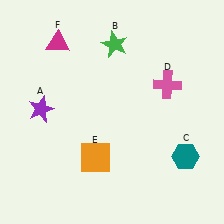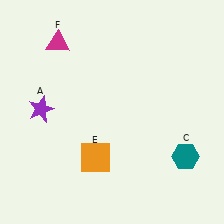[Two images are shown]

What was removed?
The pink cross (D), the green star (B) were removed in Image 2.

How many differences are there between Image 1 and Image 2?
There are 2 differences between the two images.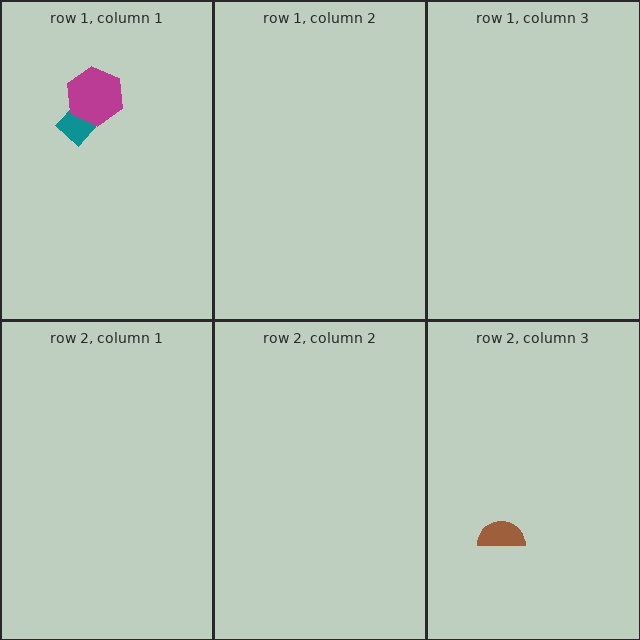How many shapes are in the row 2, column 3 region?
1.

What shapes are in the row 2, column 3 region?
The brown semicircle.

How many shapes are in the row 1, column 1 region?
2.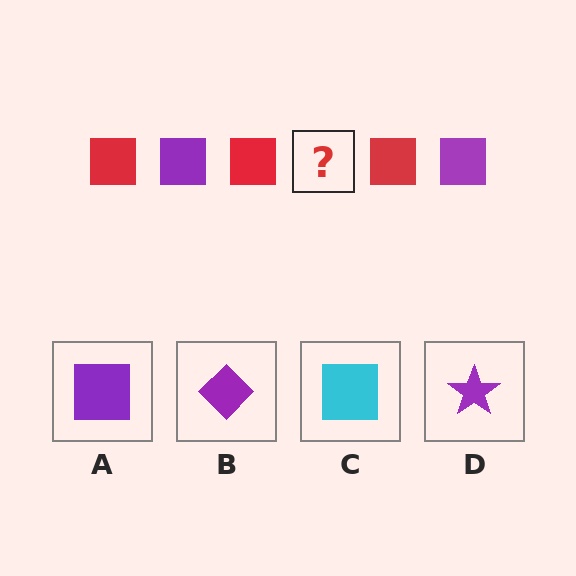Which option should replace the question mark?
Option A.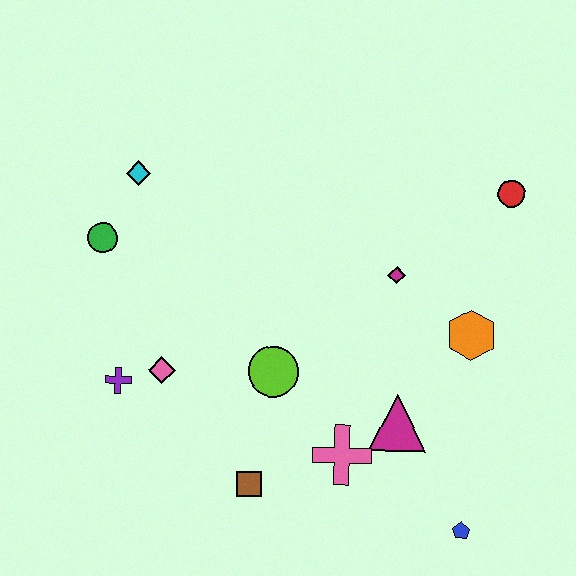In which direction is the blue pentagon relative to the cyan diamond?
The blue pentagon is below the cyan diamond.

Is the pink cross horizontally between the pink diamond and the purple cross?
No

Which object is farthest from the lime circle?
The red circle is farthest from the lime circle.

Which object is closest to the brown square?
The pink cross is closest to the brown square.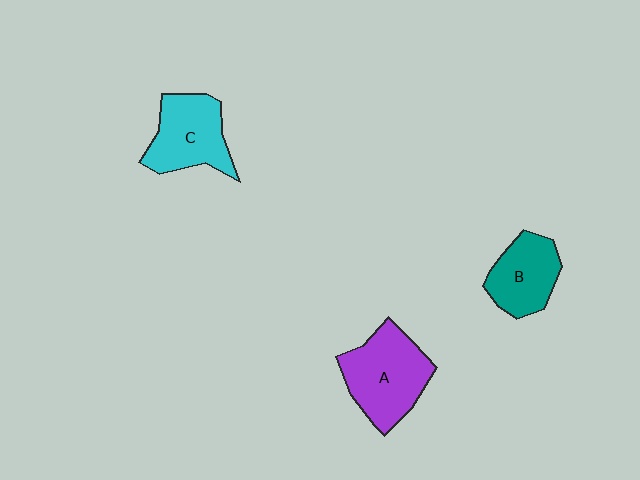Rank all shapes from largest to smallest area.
From largest to smallest: A (purple), C (cyan), B (teal).